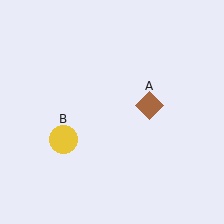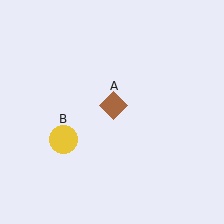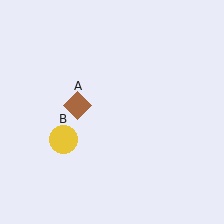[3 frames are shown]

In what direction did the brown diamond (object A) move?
The brown diamond (object A) moved left.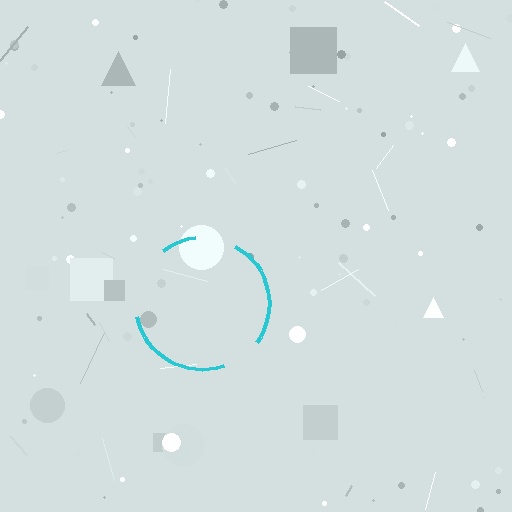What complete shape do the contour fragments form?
The contour fragments form a circle.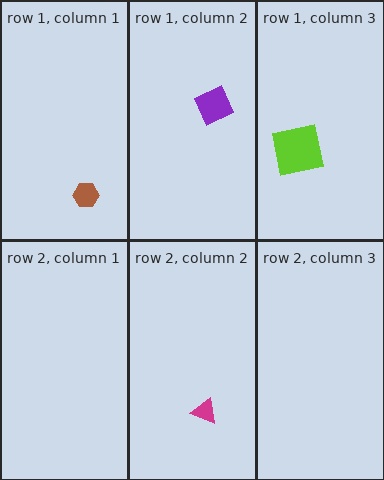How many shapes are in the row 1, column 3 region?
1.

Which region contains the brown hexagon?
The row 1, column 1 region.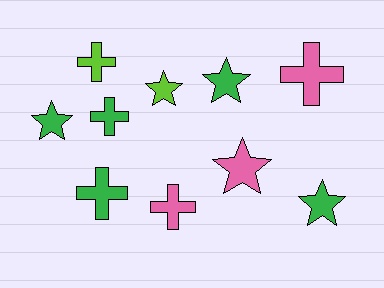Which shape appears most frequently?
Star, with 5 objects.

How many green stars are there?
There are 3 green stars.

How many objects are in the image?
There are 10 objects.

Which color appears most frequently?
Green, with 5 objects.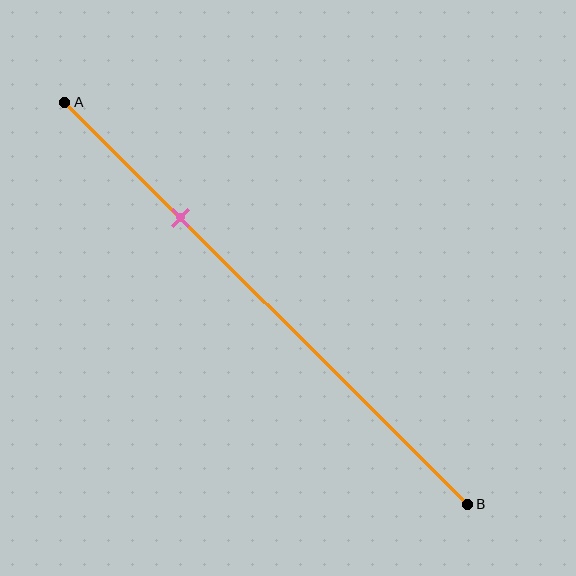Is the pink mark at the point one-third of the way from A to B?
No, the mark is at about 30% from A, not at the 33% one-third point.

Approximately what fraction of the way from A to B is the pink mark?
The pink mark is approximately 30% of the way from A to B.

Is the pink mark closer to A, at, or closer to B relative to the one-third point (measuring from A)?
The pink mark is closer to point A than the one-third point of segment AB.